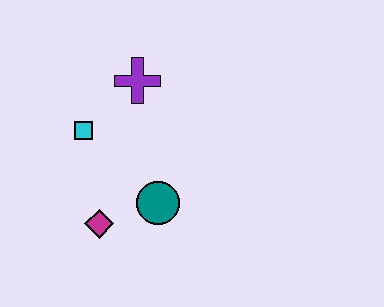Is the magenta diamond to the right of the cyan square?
Yes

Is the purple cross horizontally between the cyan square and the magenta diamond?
No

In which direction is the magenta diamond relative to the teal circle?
The magenta diamond is to the left of the teal circle.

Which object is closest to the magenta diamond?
The teal circle is closest to the magenta diamond.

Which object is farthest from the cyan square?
The teal circle is farthest from the cyan square.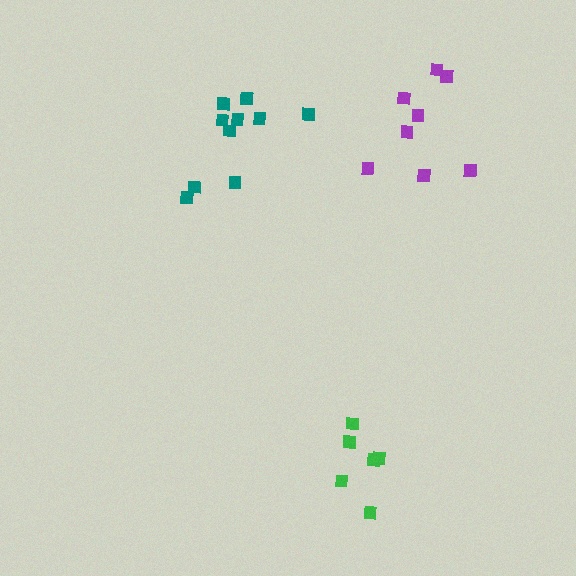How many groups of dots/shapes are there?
There are 3 groups.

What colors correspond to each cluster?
The clusters are colored: green, purple, teal.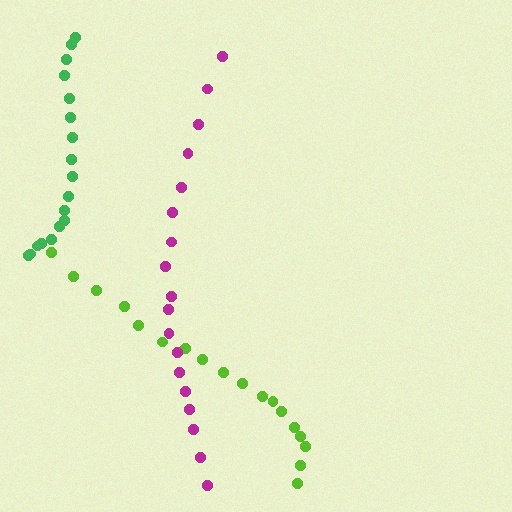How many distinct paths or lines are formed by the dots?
There are 3 distinct paths.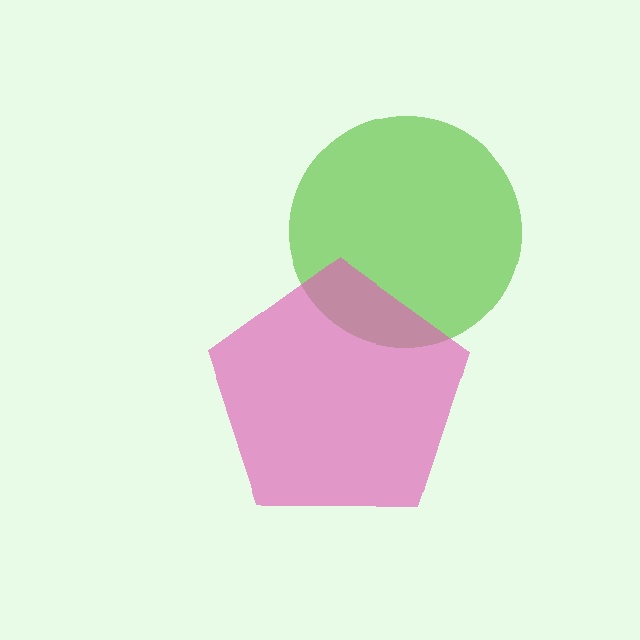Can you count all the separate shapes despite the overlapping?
Yes, there are 2 separate shapes.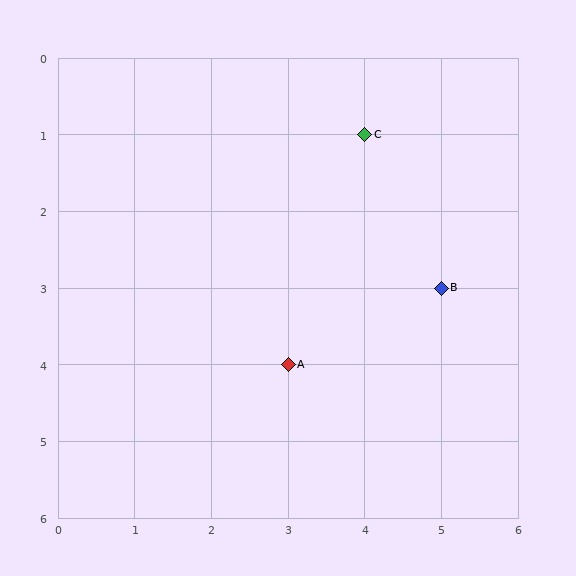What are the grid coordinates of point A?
Point A is at grid coordinates (3, 4).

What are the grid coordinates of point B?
Point B is at grid coordinates (5, 3).